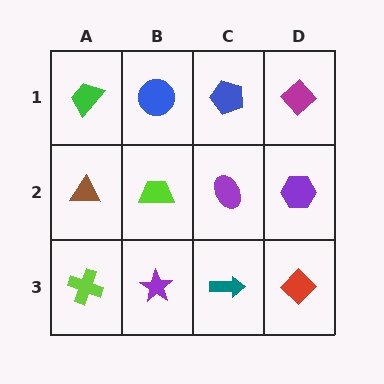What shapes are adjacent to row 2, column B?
A blue circle (row 1, column B), a purple star (row 3, column B), a brown triangle (row 2, column A), a purple ellipse (row 2, column C).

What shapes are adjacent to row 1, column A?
A brown triangle (row 2, column A), a blue circle (row 1, column B).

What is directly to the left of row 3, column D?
A teal arrow.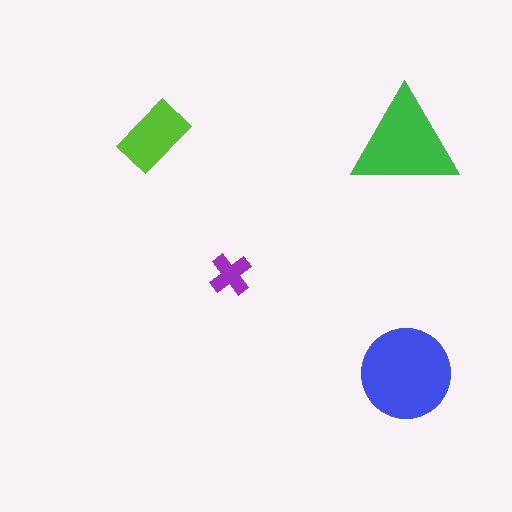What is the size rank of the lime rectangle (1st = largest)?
3rd.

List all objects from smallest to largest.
The purple cross, the lime rectangle, the green triangle, the blue circle.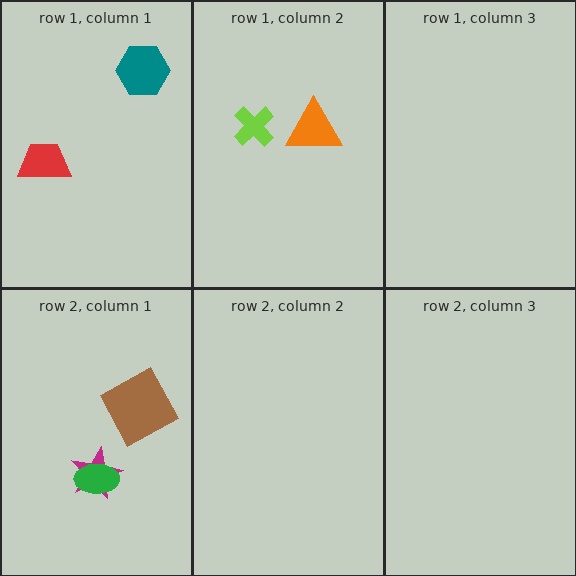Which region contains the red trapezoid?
The row 1, column 1 region.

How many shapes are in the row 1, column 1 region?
2.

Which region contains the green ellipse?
The row 2, column 1 region.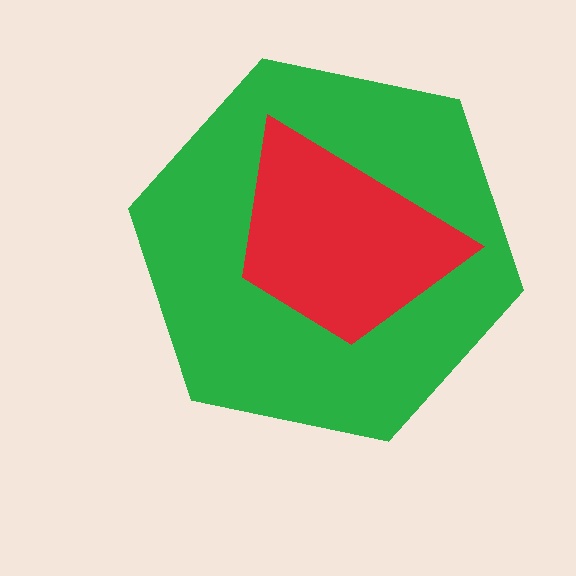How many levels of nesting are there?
2.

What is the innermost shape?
The red trapezoid.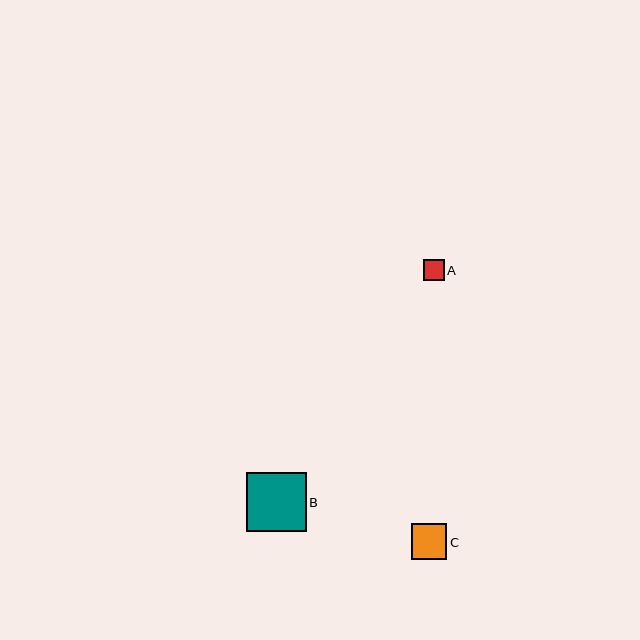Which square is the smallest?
Square A is the smallest with a size of approximately 21 pixels.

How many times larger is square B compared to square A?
Square B is approximately 2.9 times the size of square A.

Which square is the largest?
Square B is the largest with a size of approximately 60 pixels.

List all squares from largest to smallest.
From largest to smallest: B, C, A.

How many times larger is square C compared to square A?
Square C is approximately 1.7 times the size of square A.